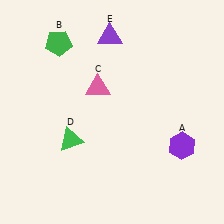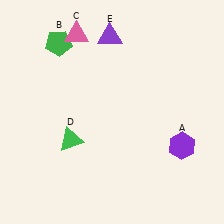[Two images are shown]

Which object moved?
The pink triangle (C) moved up.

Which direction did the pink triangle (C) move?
The pink triangle (C) moved up.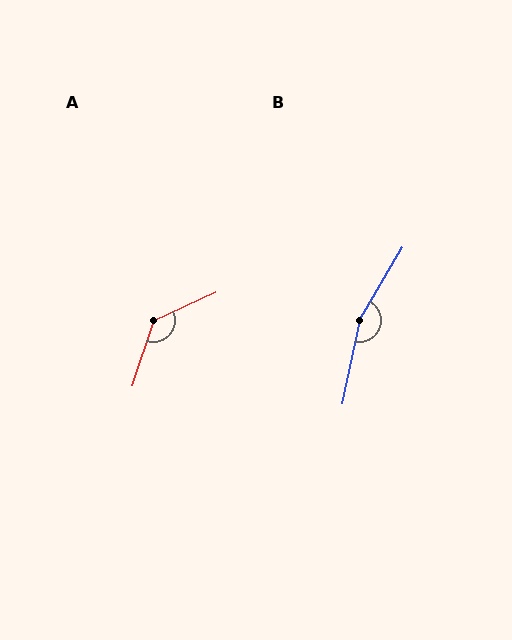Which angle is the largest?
B, at approximately 161 degrees.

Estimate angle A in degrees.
Approximately 133 degrees.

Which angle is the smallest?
A, at approximately 133 degrees.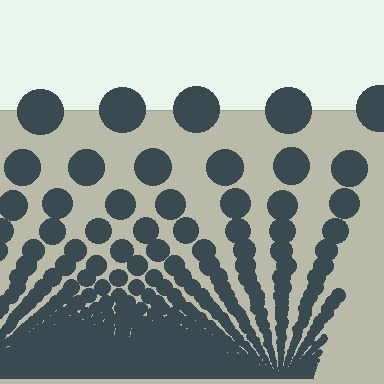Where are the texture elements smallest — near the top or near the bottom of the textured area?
Near the bottom.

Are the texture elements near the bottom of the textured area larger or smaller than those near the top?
Smaller. The gradient is inverted — elements near the bottom are smaller and denser.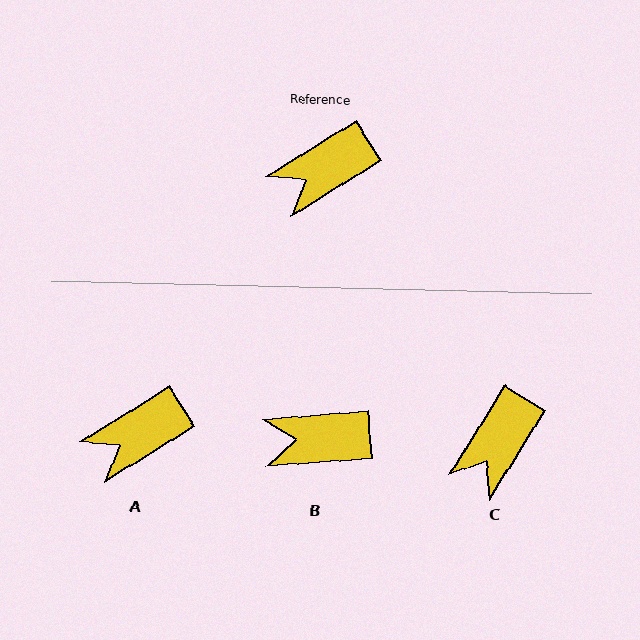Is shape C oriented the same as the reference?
No, it is off by about 26 degrees.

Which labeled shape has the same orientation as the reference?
A.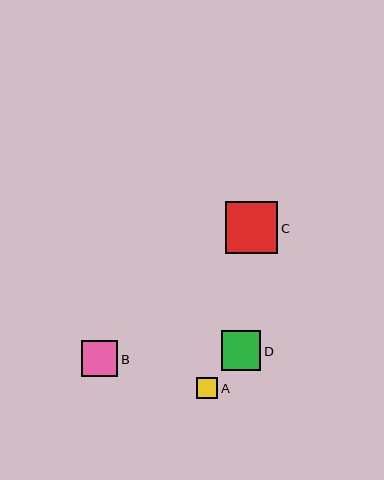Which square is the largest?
Square C is the largest with a size of approximately 52 pixels.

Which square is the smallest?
Square A is the smallest with a size of approximately 21 pixels.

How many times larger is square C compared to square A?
Square C is approximately 2.5 times the size of square A.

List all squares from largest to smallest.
From largest to smallest: C, D, B, A.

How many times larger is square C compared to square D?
Square C is approximately 1.3 times the size of square D.